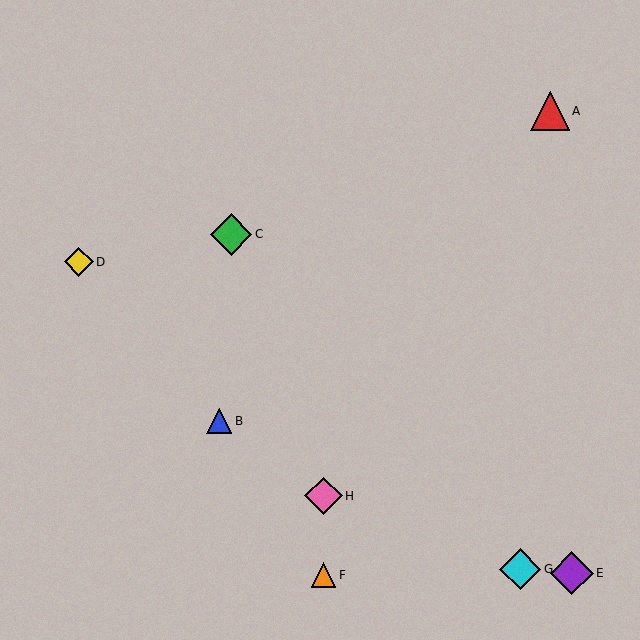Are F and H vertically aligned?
Yes, both are at x≈323.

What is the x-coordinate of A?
Object A is at x≈550.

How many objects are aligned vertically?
2 objects (F, H) are aligned vertically.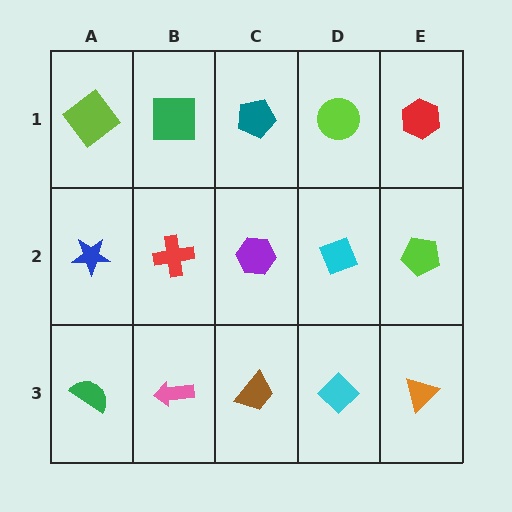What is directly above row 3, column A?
A blue star.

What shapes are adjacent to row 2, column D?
A lime circle (row 1, column D), a cyan diamond (row 3, column D), a purple hexagon (row 2, column C), a lime pentagon (row 2, column E).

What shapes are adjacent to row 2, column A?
A lime diamond (row 1, column A), a green semicircle (row 3, column A), a red cross (row 2, column B).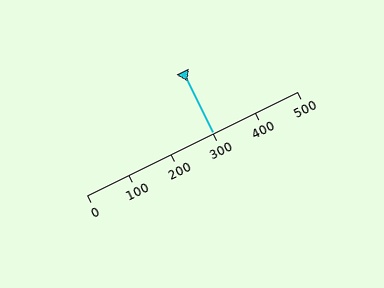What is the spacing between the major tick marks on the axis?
The major ticks are spaced 100 apart.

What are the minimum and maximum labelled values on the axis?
The axis runs from 0 to 500.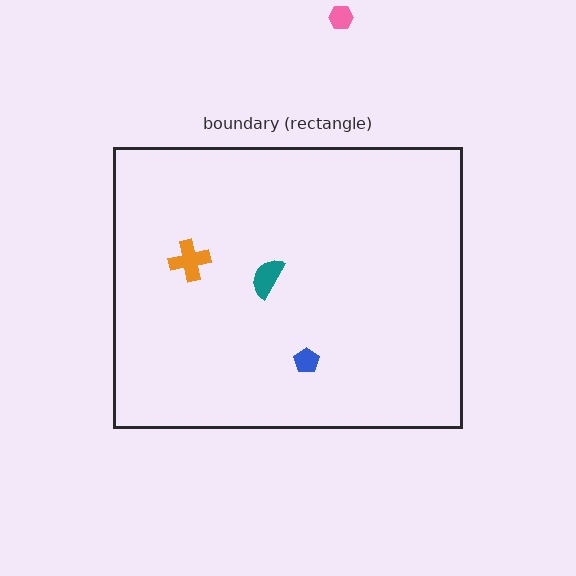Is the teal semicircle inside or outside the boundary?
Inside.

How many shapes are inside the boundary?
3 inside, 1 outside.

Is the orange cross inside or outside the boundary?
Inside.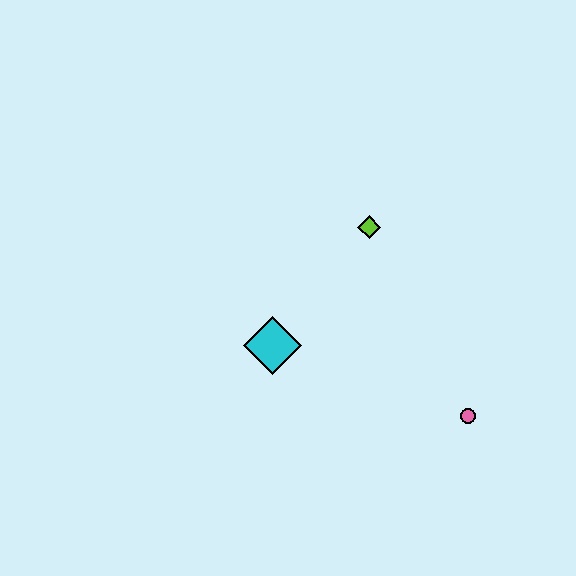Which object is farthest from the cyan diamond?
The pink circle is farthest from the cyan diamond.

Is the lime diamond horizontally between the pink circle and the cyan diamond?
Yes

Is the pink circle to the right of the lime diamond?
Yes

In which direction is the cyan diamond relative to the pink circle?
The cyan diamond is to the left of the pink circle.